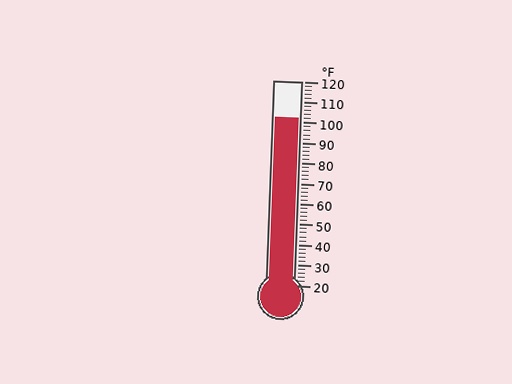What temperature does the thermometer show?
The thermometer shows approximately 102°F.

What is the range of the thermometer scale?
The thermometer scale ranges from 20°F to 120°F.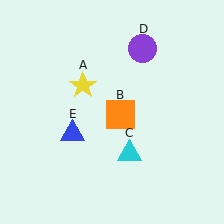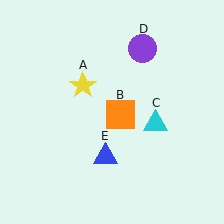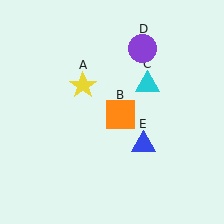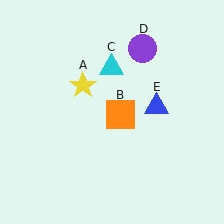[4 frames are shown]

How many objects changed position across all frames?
2 objects changed position: cyan triangle (object C), blue triangle (object E).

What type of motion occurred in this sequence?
The cyan triangle (object C), blue triangle (object E) rotated counterclockwise around the center of the scene.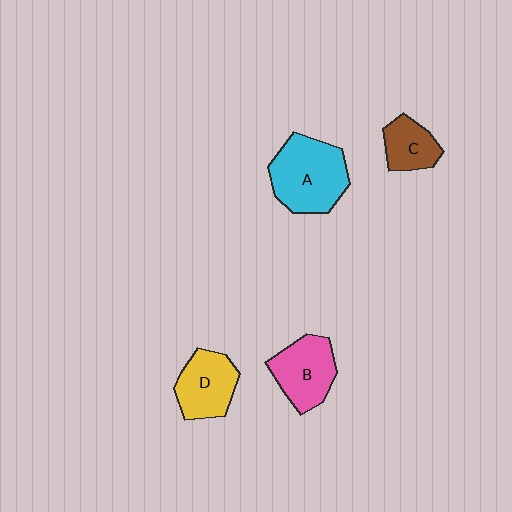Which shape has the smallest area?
Shape C (brown).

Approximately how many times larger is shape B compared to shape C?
Approximately 1.5 times.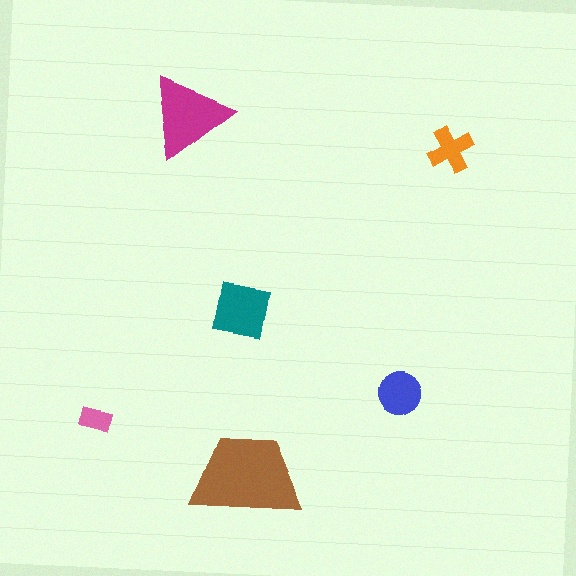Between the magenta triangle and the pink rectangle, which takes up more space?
The magenta triangle.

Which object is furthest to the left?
The pink rectangle is leftmost.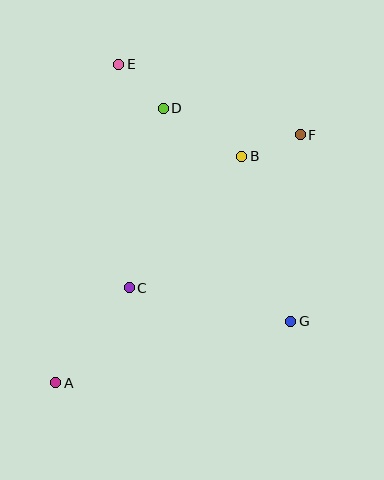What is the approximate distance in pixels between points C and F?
The distance between C and F is approximately 230 pixels.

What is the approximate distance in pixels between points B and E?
The distance between B and E is approximately 154 pixels.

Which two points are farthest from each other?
Points A and F are farthest from each other.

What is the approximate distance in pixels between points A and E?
The distance between A and E is approximately 325 pixels.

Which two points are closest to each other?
Points B and F are closest to each other.